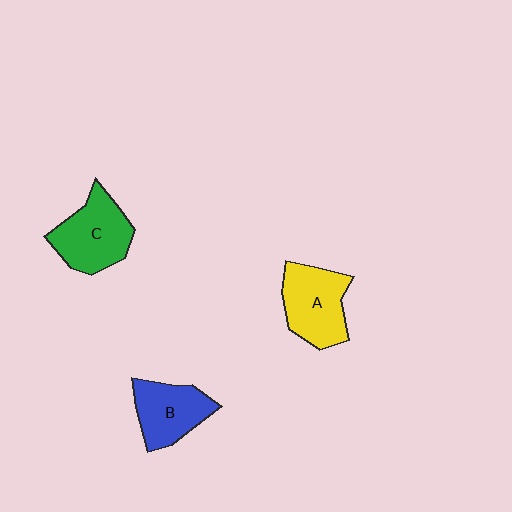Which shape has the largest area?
Shape C (green).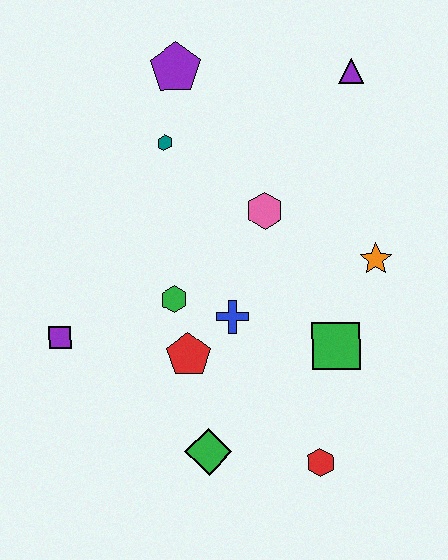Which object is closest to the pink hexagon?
The blue cross is closest to the pink hexagon.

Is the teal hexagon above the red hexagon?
Yes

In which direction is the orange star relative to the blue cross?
The orange star is to the right of the blue cross.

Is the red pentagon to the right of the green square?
No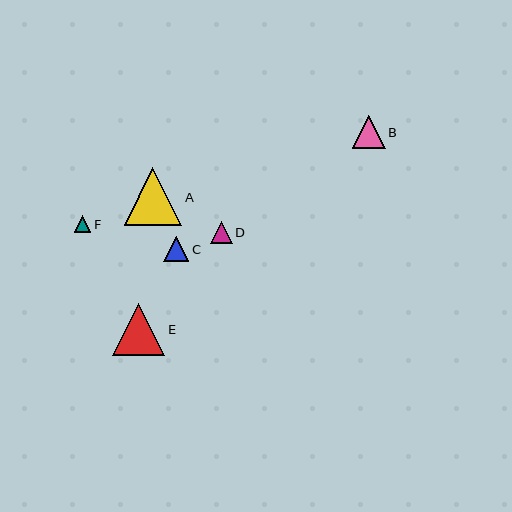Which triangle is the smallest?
Triangle F is the smallest with a size of approximately 17 pixels.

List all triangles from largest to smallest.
From largest to smallest: A, E, B, C, D, F.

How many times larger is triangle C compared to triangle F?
Triangle C is approximately 1.5 times the size of triangle F.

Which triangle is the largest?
Triangle A is the largest with a size of approximately 58 pixels.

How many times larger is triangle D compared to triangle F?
Triangle D is approximately 1.3 times the size of triangle F.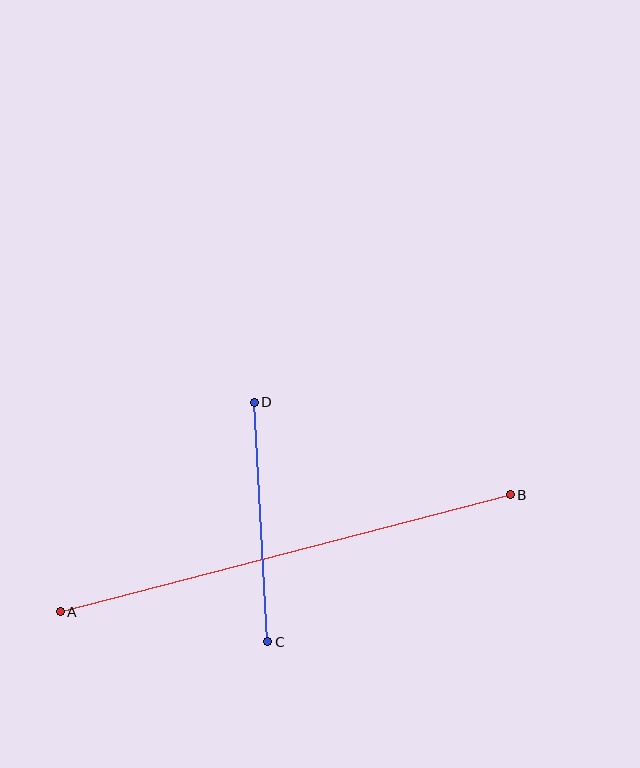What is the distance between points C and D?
The distance is approximately 240 pixels.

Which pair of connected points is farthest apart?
Points A and B are farthest apart.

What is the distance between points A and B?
The distance is approximately 465 pixels.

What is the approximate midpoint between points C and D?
The midpoint is at approximately (261, 522) pixels.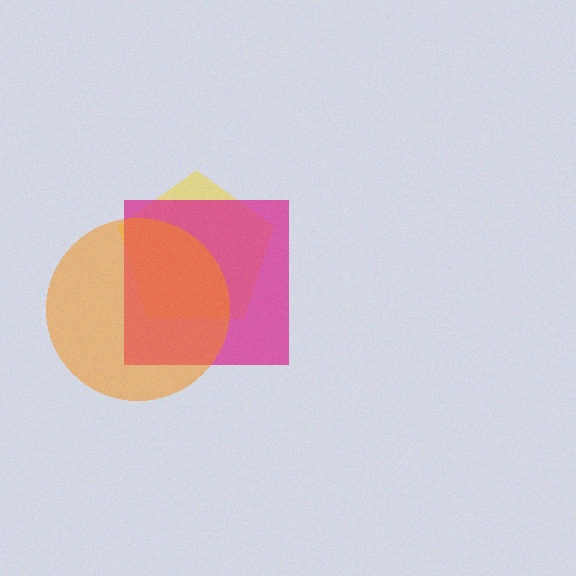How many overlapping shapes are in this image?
There are 3 overlapping shapes in the image.